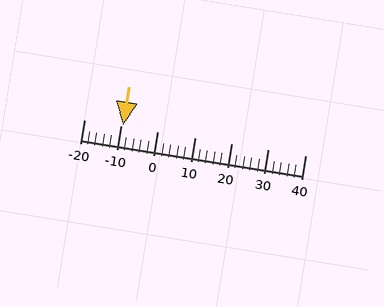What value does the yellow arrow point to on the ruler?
The yellow arrow points to approximately -9.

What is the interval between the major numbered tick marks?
The major tick marks are spaced 10 units apart.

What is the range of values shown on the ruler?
The ruler shows values from -20 to 40.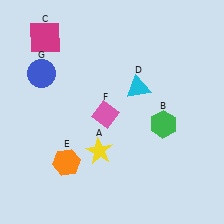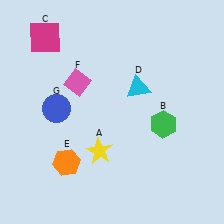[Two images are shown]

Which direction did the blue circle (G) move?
The blue circle (G) moved down.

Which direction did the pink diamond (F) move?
The pink diamond (F) moved up.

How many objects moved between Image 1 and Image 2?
2 objects moved between the two images.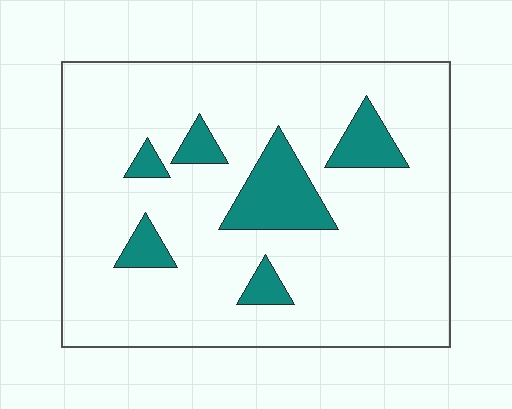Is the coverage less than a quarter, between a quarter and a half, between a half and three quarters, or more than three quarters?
Less than a quarter.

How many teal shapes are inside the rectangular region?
6.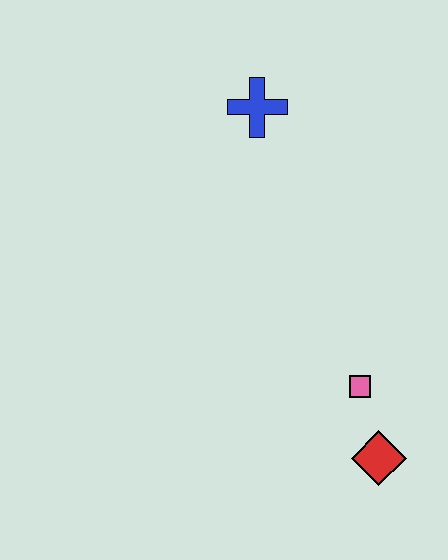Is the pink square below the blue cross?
Yes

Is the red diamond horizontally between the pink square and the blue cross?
No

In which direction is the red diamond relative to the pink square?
The red diamond is below the pink square.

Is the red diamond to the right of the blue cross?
Yes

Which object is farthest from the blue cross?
The red diamond is farthest from the blue cross.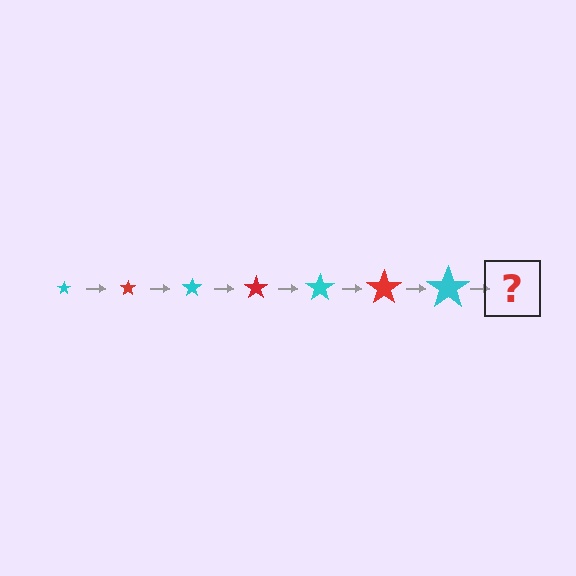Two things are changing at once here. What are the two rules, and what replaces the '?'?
The two rules are that the star grows larger each step and the color cycles through cyan and red. The '?' should be a red star, larger than the previous one.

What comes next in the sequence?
The next element should be a red star, larger than the previous one.